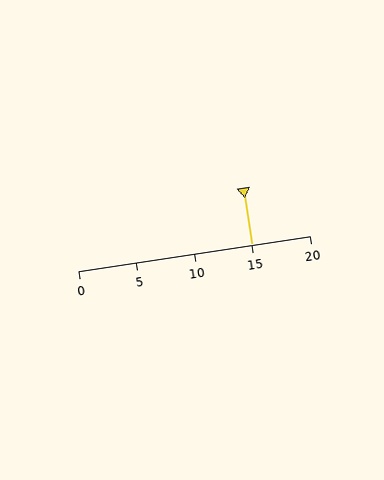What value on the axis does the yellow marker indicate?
The marker indicates approximately 15.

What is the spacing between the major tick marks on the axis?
The major ticks are spaced 5 apart.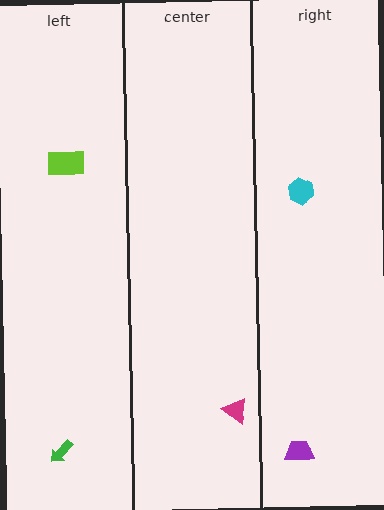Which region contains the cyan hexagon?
The right region.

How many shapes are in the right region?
2.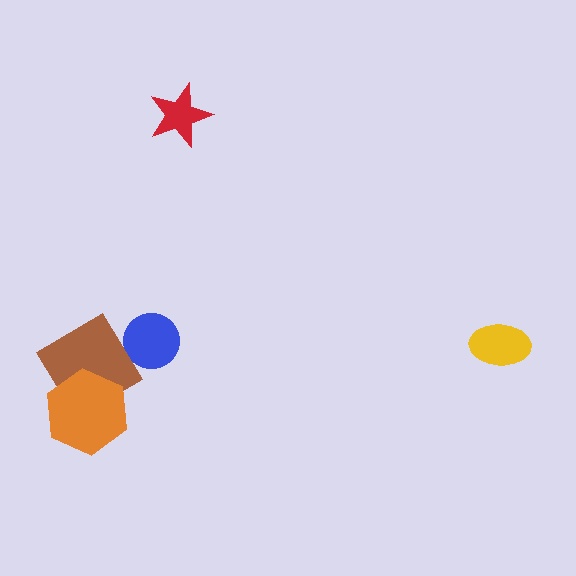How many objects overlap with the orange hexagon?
1 object overlaps with the orange hexagon.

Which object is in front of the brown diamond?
The orange hexagon is in front of the brown diamond.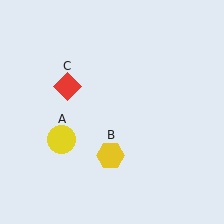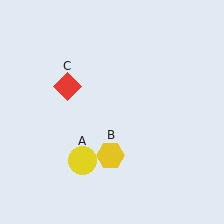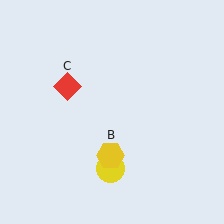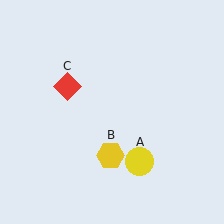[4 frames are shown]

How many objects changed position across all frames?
1 object changed position: yellow circle (object A).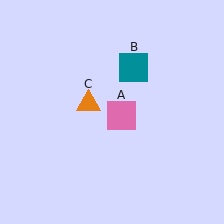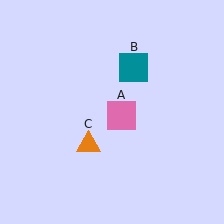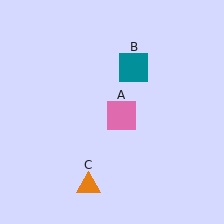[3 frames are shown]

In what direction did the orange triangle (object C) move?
The orange triangle (object C) moved down.